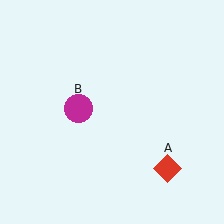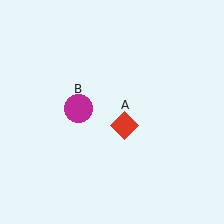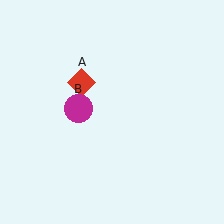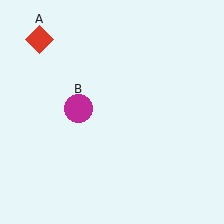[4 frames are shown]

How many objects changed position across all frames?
1 object changed position: red diamond (object A).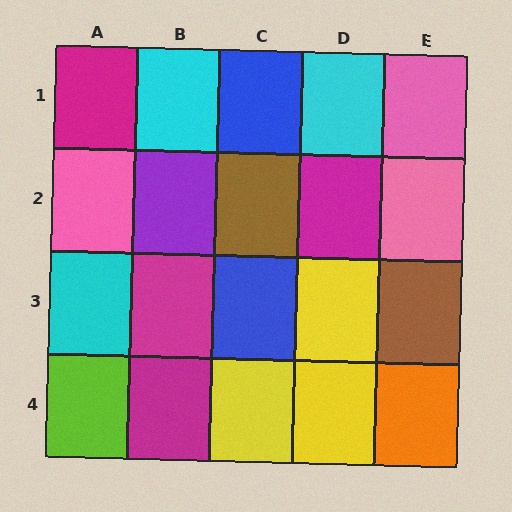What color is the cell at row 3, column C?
Blue.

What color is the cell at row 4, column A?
Lime.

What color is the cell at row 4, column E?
Orange.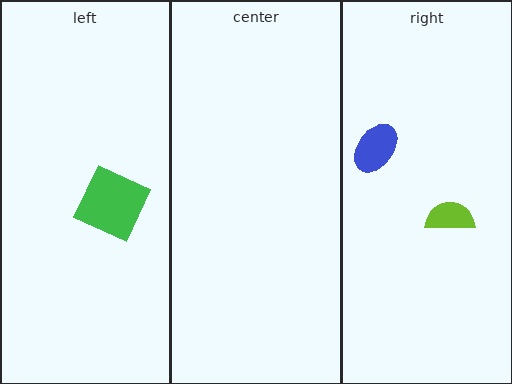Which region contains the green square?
The left region.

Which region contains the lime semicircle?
The right region.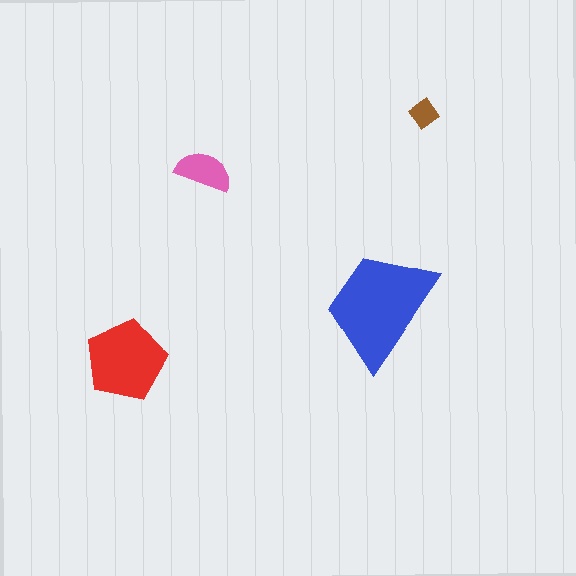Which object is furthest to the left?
The red pentagon is leftmost.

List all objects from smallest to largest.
The brown diamond, the pink semicircle, the red pentagon, the blue trapezoid.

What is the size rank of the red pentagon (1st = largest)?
2nd.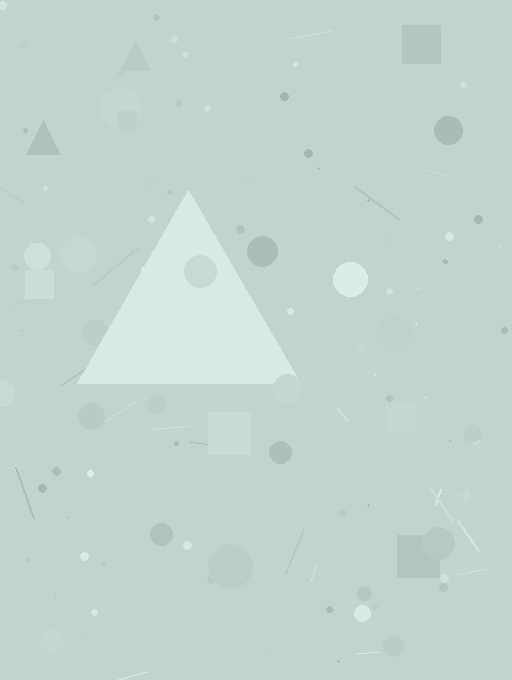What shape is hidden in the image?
A triangle is hidden in the image.